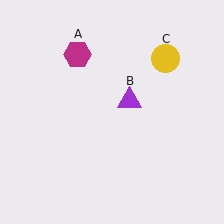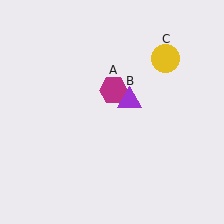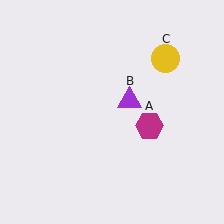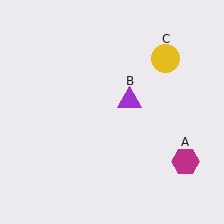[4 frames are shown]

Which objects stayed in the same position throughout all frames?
Purple triangle (object B) and yellow circle (object C) remained stationary.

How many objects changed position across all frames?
1 object changed position: magenta hexagon (object A).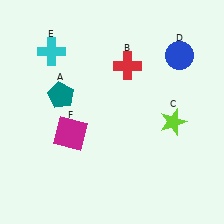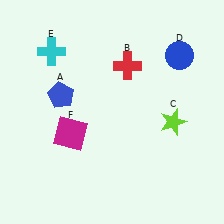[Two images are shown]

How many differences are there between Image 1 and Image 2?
There is 1 difference between the two images.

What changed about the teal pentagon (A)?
In Image 1, A is teal. In Image 2, it changed to blue.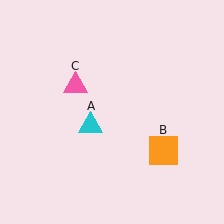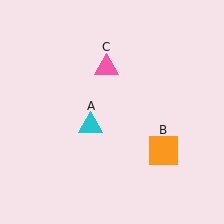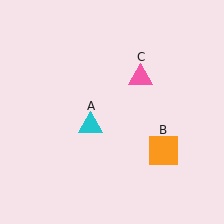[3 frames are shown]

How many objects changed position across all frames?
1 object changed position: pink triangle (object C).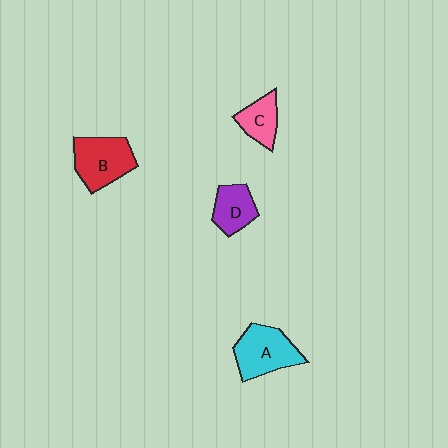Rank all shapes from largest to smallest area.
From largest to smallest: A (cyan), B (red), D (purple), C (pink).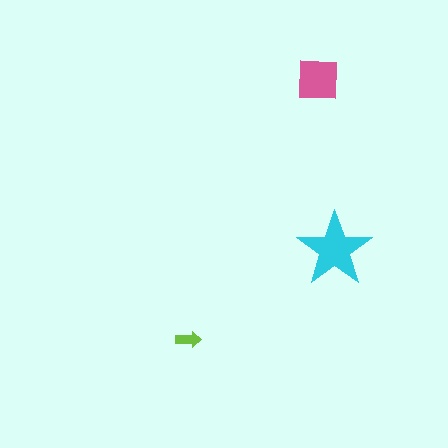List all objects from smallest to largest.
The lime arrow, the pink square, the cyan star.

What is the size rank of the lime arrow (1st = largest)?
3rd.